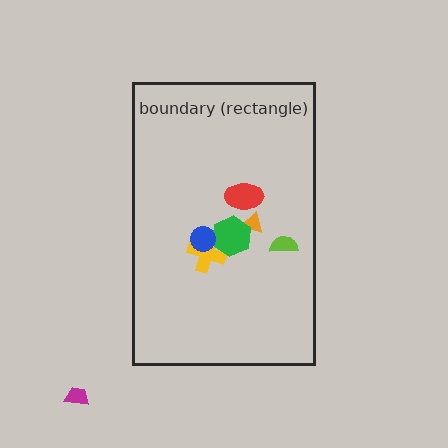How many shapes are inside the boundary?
6 inside, 1 outside.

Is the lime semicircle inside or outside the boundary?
Inside.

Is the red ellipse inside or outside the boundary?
Inside.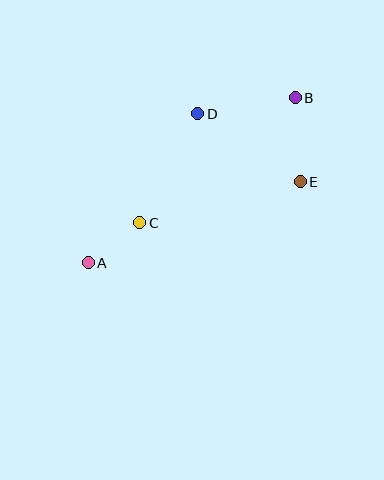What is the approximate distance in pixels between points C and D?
The distance between C and D is approximately 123 pixels.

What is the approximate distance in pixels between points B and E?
The distance between B and E is approximately 84 pixels.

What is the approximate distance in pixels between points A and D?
The distance between A and D is approximately 185 pixels.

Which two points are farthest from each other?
Points A and B are farthest from each other.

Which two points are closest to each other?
Points A and C are closest to each other.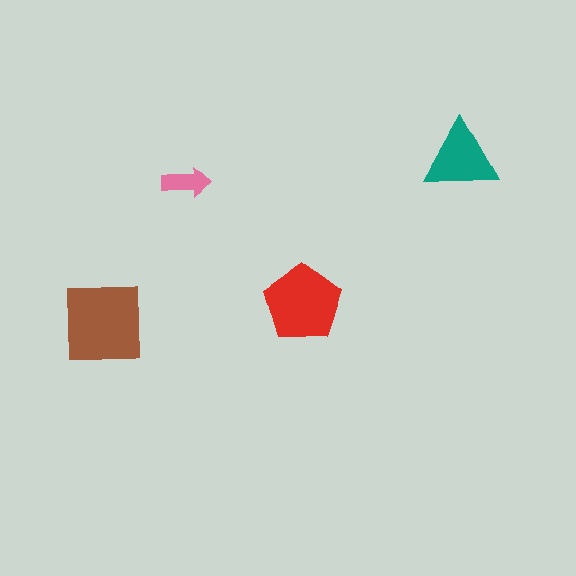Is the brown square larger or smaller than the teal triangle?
Larger.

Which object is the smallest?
The pink arrow.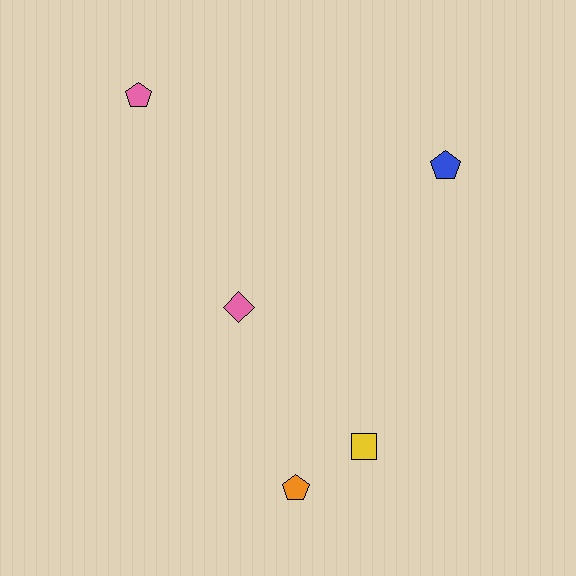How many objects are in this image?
There are 5 objects.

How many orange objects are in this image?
There is 1 orange object.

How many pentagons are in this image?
There are 3 pentagons.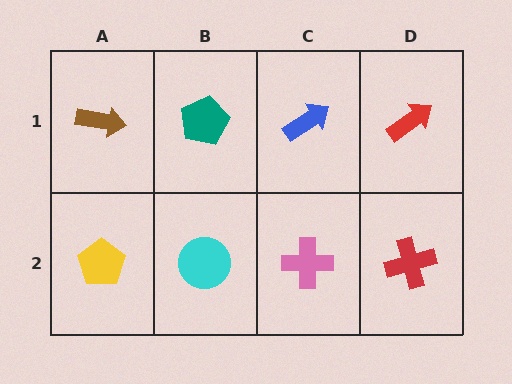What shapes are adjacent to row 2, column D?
A red arrow (row 1, column D), a pink cross (row 2, column C).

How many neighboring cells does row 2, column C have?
3.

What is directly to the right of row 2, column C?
A red cross.